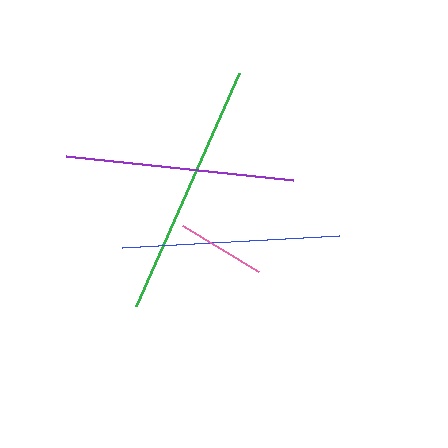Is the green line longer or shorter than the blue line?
The green line is longer than the blue line.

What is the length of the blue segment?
The blue segment is approximately 217 pixels long.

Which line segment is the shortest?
The pink line is the shortest at approximately 88 pixels.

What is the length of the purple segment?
The purple segment is approximately 228 pixels long.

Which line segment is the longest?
The green line is the longest at approximately 255 pixels.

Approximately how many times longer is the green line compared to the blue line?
The green line is approximately 1.2 times the length of the blue line.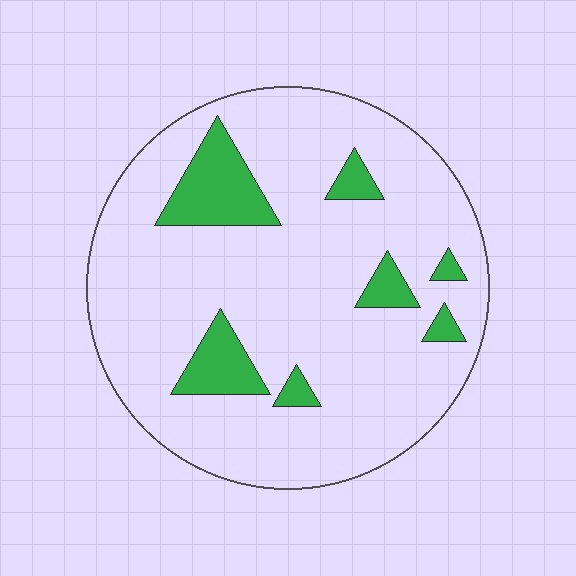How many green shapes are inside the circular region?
7.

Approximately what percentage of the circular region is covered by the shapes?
Approximately 15%.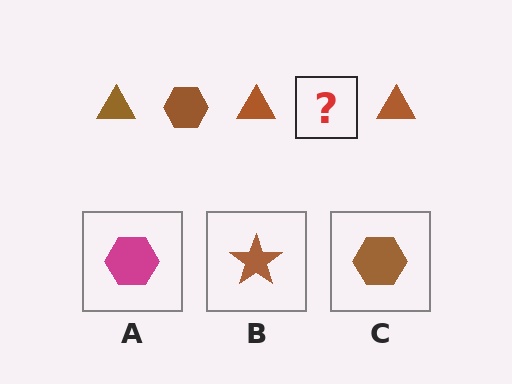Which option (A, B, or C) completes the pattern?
C.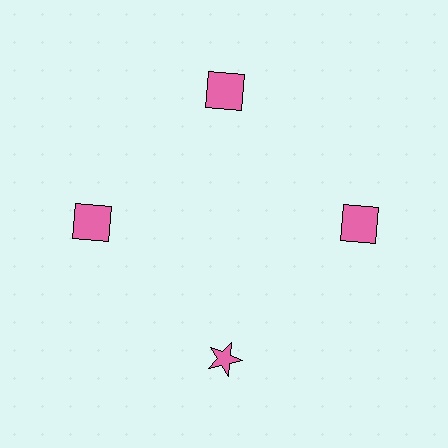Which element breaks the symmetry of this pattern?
The pink star at roughly the 6 o'clock position breaks the symmetry. All other shapes are pink squares.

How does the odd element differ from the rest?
It has a different shape: star instead of square.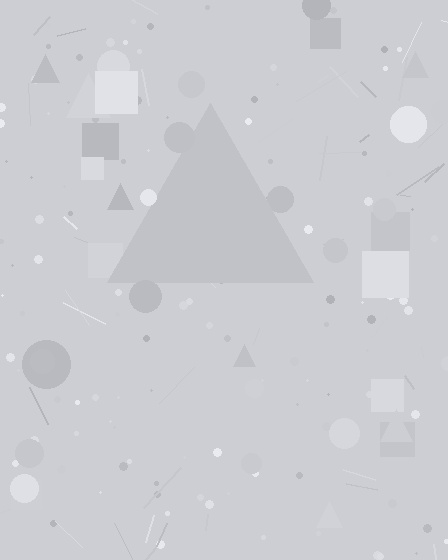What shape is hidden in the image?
A triangle is hidden in the image.